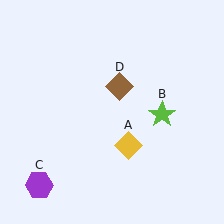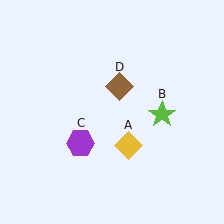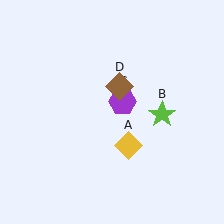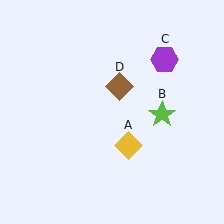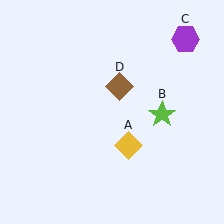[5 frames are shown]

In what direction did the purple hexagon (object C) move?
The purple hexagon (object C) moved up and to the right.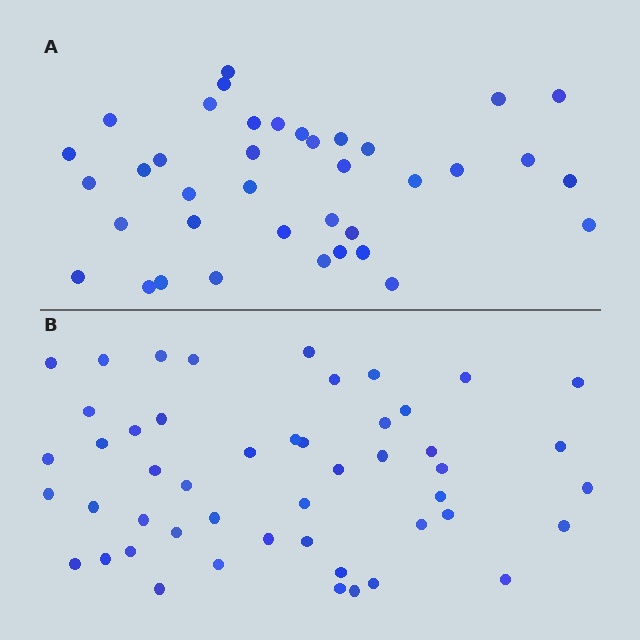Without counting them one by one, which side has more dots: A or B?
Region B (the bottom region) has more dots.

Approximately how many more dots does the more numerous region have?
Region B has roughly 12 or so more dots than region A.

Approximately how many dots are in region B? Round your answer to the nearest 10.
About 50 dots. (The exact count is 49, which rounds to 50.)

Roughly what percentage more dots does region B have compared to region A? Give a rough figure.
About 30% more.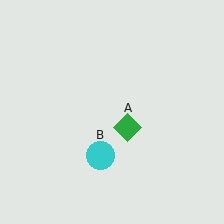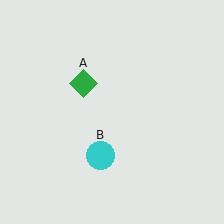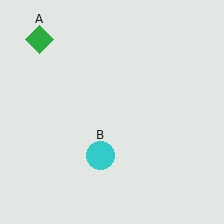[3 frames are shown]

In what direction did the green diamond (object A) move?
The green diamond (object A) moved up and to the left.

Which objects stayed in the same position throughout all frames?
Cyan circle (object B) remained stationary.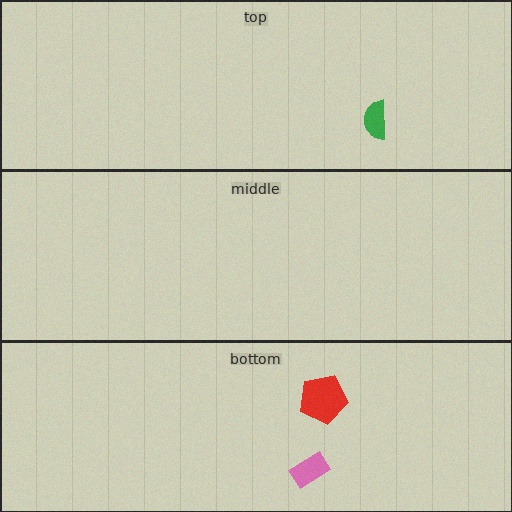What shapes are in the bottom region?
The red pentagon, the pink rectangle.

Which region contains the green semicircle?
The top region.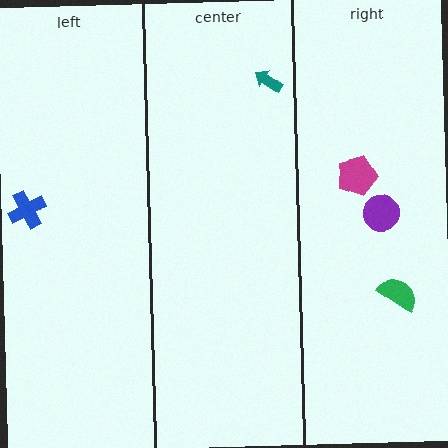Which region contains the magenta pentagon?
The right region.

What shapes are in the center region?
The teal arrow.